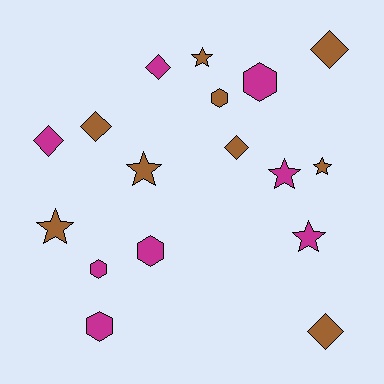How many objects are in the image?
There are 17 objects.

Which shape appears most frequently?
Diamond, with 6 objects.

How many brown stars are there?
There are 4 brown stars.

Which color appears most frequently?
Brown, with 9 objects.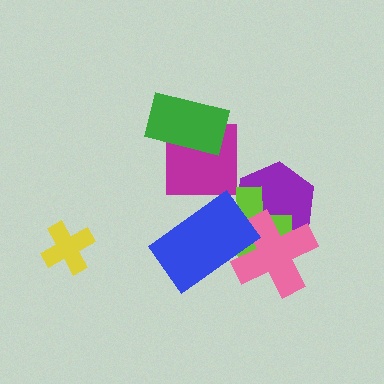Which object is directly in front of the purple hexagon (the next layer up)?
The lime cross is directly in front of the purple hexagon.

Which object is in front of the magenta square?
The green rectangle is in front of the magenta square.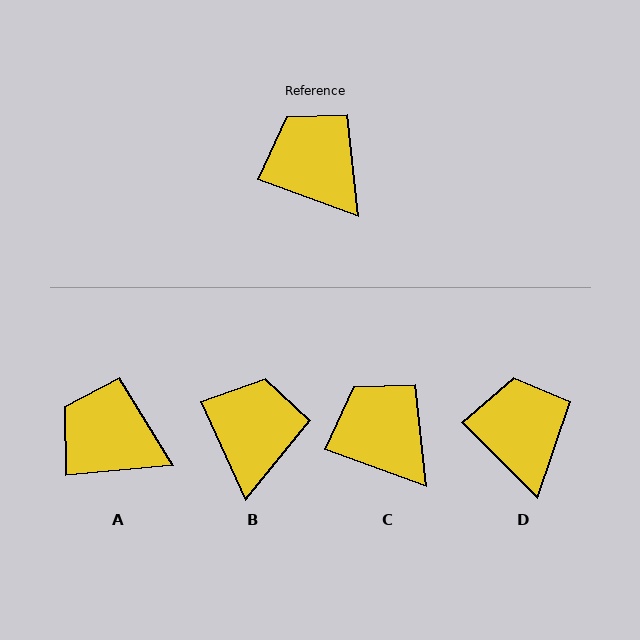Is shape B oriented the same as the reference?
No, it is off by about 45 degrees.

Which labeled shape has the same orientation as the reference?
C.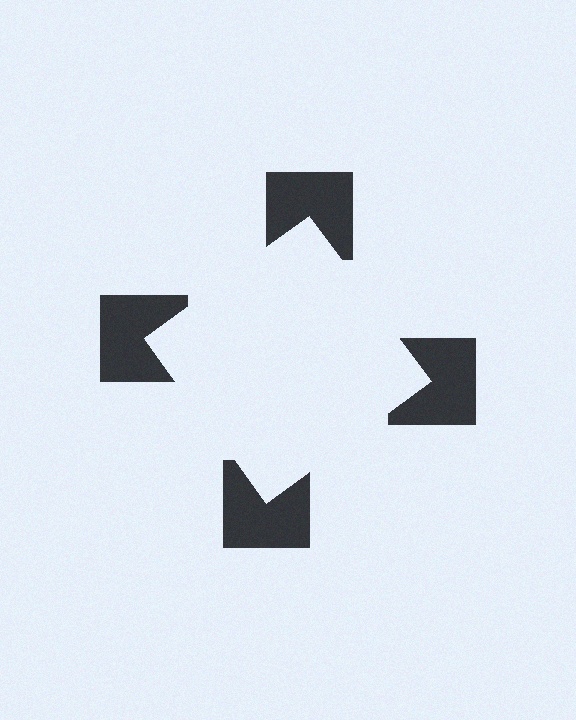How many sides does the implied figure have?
4 sides.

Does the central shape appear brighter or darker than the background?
It typically appears slightly brighter than the background, even though no actual brightness change is drawn.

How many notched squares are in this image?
There are 4 — one at each vertex of the illusory square.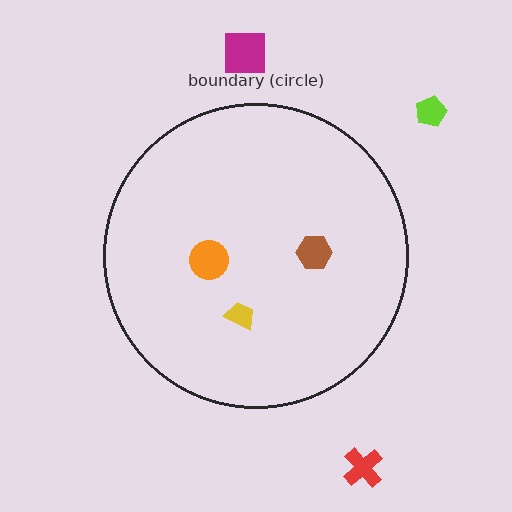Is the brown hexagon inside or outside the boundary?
Inside.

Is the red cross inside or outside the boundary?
Outside.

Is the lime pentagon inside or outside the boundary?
Outside.